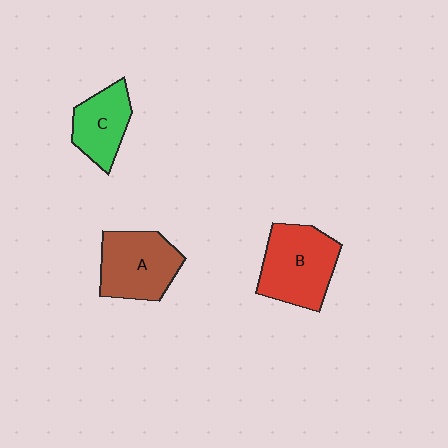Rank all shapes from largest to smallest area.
From largest to smallest: B (red), A (brown), C (green).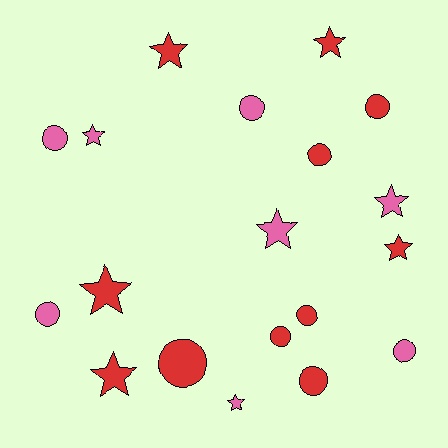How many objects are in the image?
There are 19 objects.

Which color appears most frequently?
Red, with 11 objects.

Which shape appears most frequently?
Circle, with 10 objects.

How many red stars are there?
There are 5 red stars.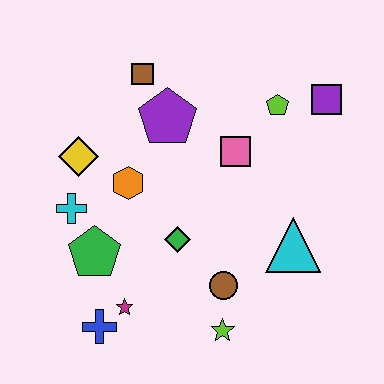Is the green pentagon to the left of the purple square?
Yes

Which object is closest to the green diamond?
The brown circle is closest to the green diamond.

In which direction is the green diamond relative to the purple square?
The green diamond is to the left of the purple square.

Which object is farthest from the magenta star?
The purple square is farthest from the magenta star.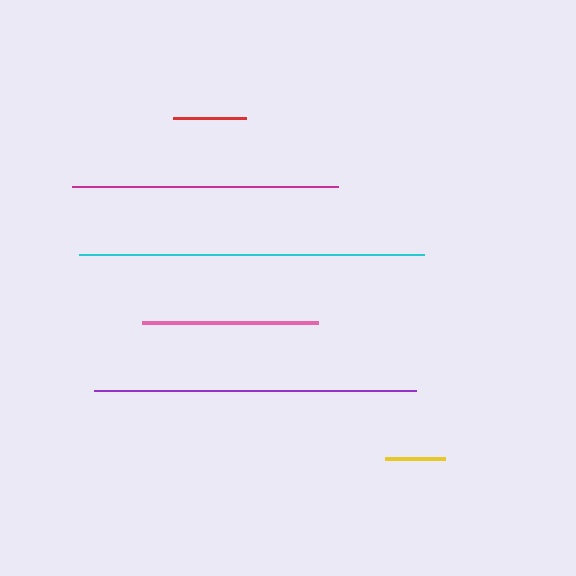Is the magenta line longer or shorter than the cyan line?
The cyan line is longer than the magenta line.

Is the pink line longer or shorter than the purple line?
The purple line is longer than the pink line.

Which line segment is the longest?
The cyan line is the longest at approximately 345 pixels.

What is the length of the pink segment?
The pink segment is approximately 176 pixels long.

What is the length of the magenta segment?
The magenta segment is approximately 266 pixels long.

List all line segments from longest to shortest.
From longest to shortest: cyan, purple, magenta, pink, red, yellow.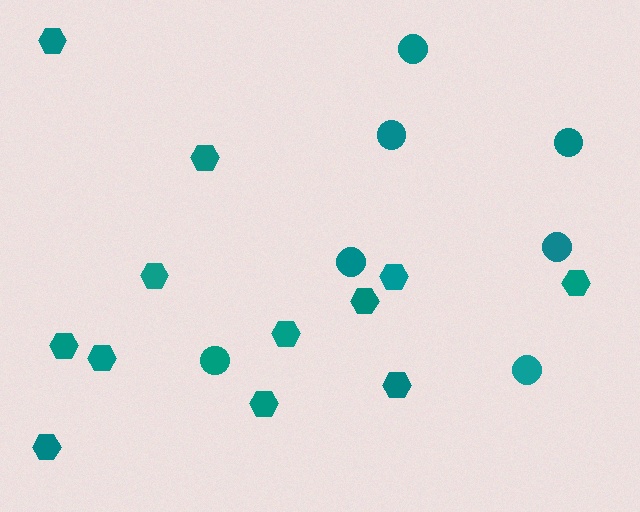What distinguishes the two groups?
There are 2 groups: one group of hexagons (12) and one group of circles (7).